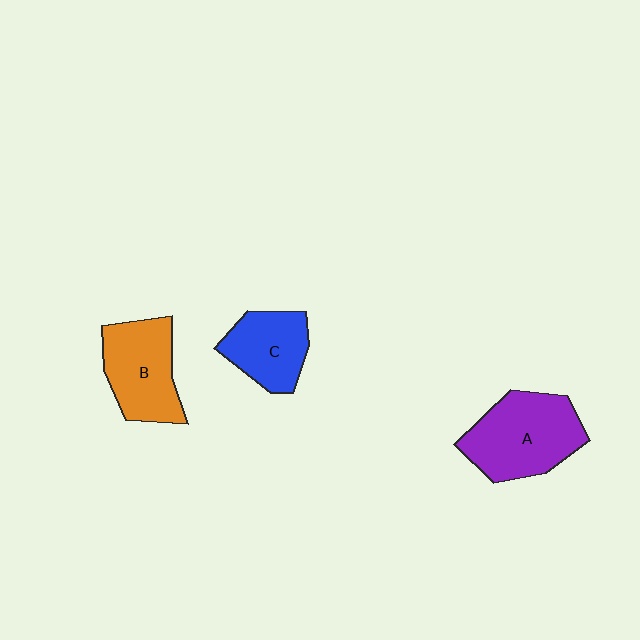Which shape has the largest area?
Shape A (purple).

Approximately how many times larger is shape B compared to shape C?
Approximately 1.2 times.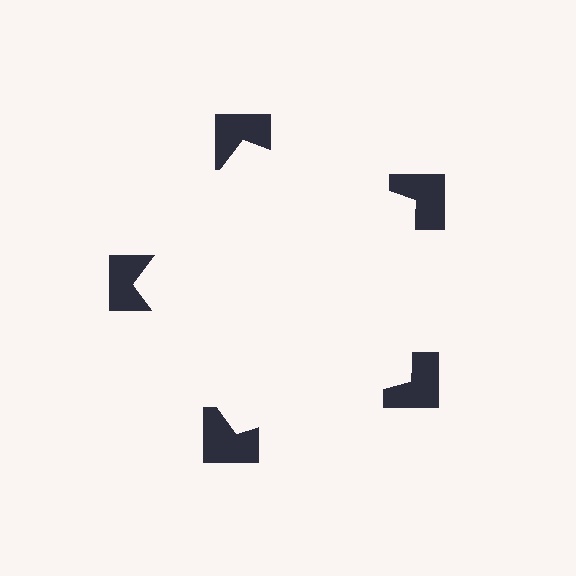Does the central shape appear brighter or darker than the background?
It typically appears slightly brighter than the background, even though no actual brightness change is drawn.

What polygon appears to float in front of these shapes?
An illusory pentagon — its edges are inferred from the aligned wedge cuts in the notched squares, not physically drawn.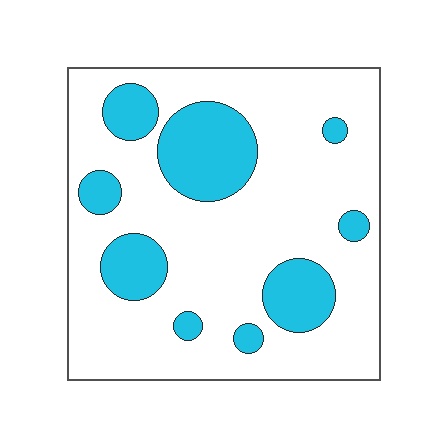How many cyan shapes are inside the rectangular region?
9.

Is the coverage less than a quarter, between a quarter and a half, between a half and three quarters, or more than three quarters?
Less than a quarter.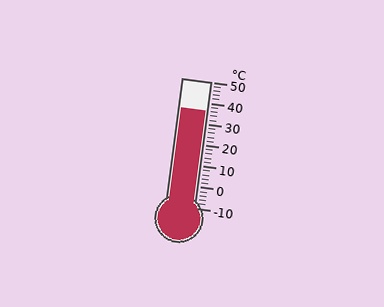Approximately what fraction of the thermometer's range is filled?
The thermometer is filled to approximately 75% of its range.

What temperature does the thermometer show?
The thermometer shows approximately 36°C.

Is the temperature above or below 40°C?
The temperature is below 40°C.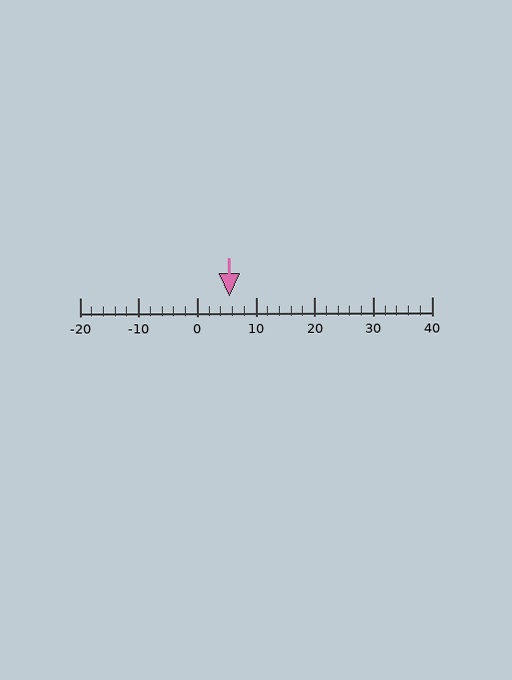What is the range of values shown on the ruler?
The ruler shows values from -20 to 40.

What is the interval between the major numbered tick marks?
The major tick marks are spaced 10 units apart.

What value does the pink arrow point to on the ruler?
The pink arrow points to approximately 5.